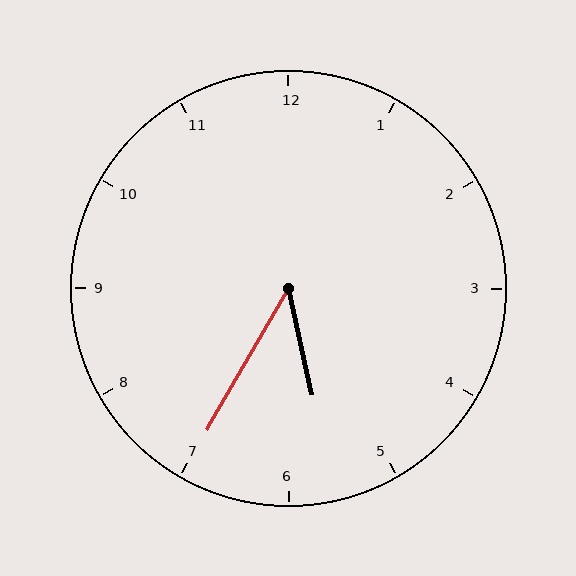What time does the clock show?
5:35.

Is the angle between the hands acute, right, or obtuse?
It is acute.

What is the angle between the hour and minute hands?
Approximately 42 degrees.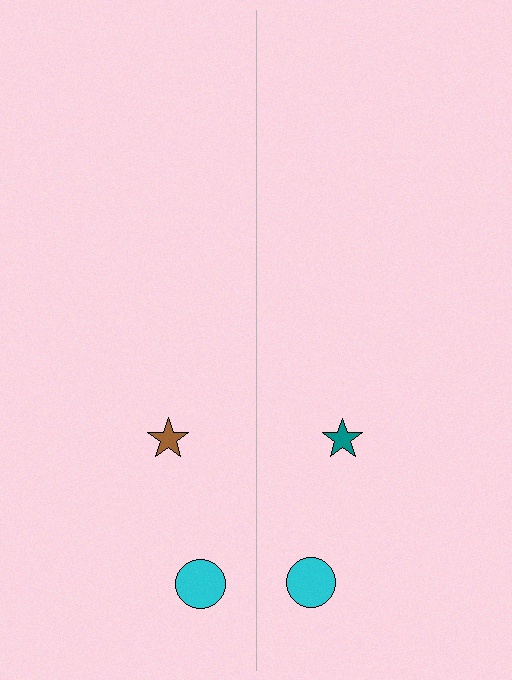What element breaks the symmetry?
The teal star on the right side breaks the symmetry — its mirror counterpart is brown.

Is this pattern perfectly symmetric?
No, the pattern is not perfectly symmetric. The teal star on the right side breaks the symmetry — its mirror counterpart is brown.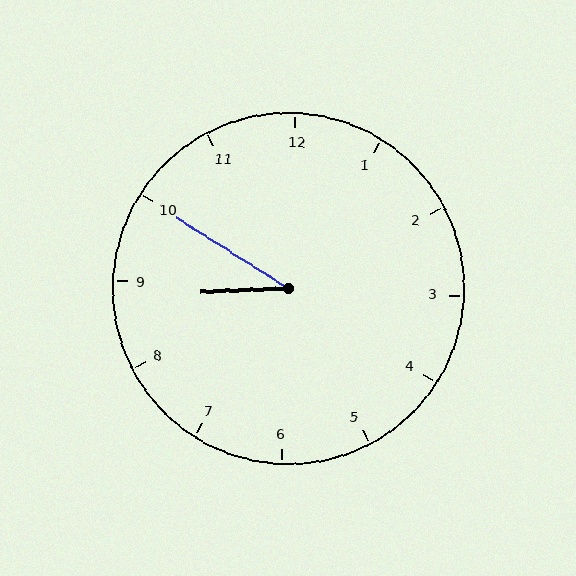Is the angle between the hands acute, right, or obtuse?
It is acute.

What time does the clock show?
8:50.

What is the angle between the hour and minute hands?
Approximately 35 degrees.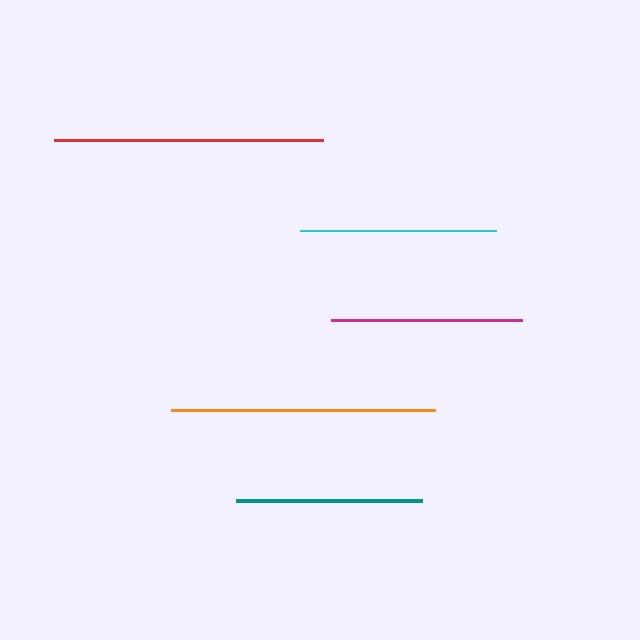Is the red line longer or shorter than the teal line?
The red line is longer than the teal line.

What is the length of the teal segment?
The teal segment is approximately 187 pixels long.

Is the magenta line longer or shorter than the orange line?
The orange line is longer than the magenta line.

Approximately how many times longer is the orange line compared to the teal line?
The orange line is approximately 1.4 times the length of the teal line.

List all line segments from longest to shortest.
From longest to shortest: red, orange, cyan, magenta, teal.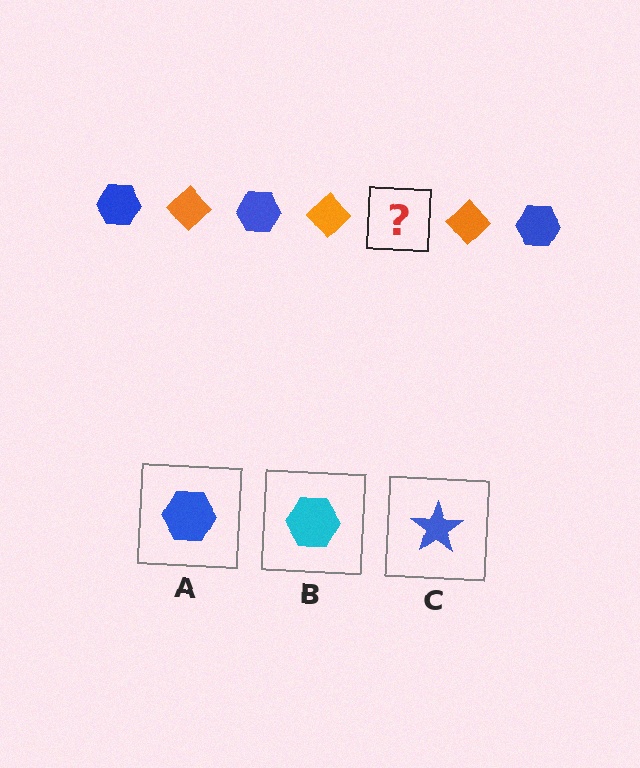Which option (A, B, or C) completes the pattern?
A.